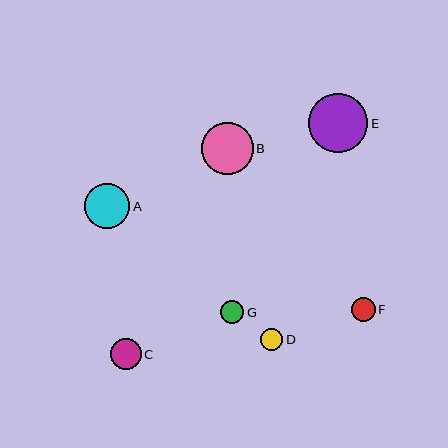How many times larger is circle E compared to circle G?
Circle E is approximately 2.6 times the size of circle G.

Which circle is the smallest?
Circle D is the smallest with a size of approximately 22 pixels.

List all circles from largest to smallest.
From largest to smallest: E, B, A, C, F, G, D.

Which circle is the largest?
Circle E is the largest with a size of approximately 59 pixels.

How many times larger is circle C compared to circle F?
Circle C is approximately 1.3 times the size of circle F.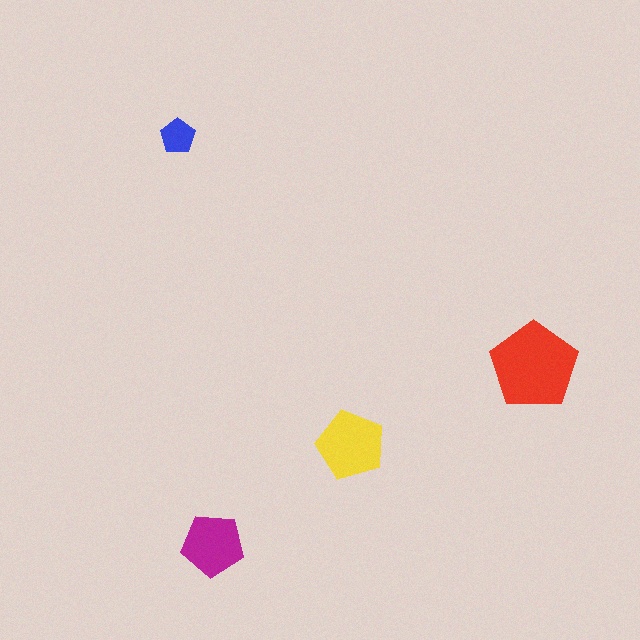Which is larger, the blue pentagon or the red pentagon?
The red one.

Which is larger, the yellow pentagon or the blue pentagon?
The yellow one.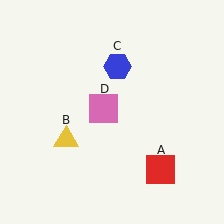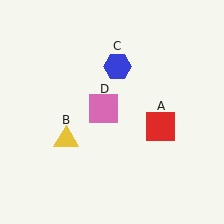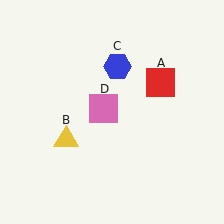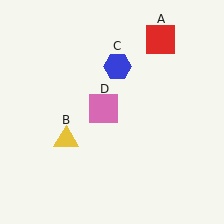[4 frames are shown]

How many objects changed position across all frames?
1 object changed position: red square (object A).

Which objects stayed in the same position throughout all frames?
Yellow triangle (object B) and blue hexagon (object C) and pink square (object D) remained stationary.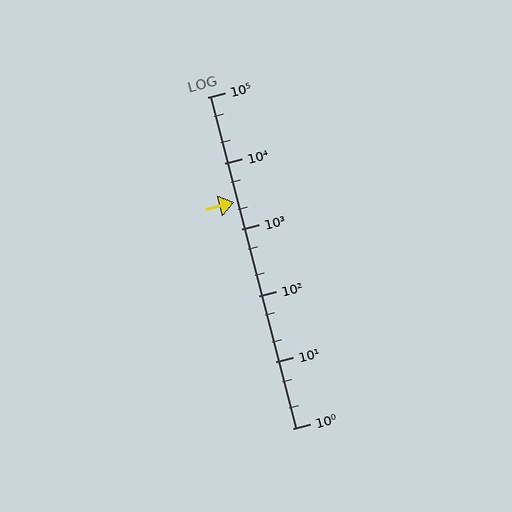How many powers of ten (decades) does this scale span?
The scale spans 5 decades, from 1 to 100000.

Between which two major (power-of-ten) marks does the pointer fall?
The pointer is between 1000 and 10000.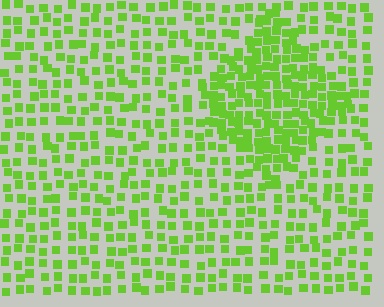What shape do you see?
I see a diamond.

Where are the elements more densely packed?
The elements are more densely packed inside the diamond boundary.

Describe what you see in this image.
The image contains small lime elements arranged at two different densities. A diamond-shaped region is visible where the elements are more densely packed than the surrounding area.